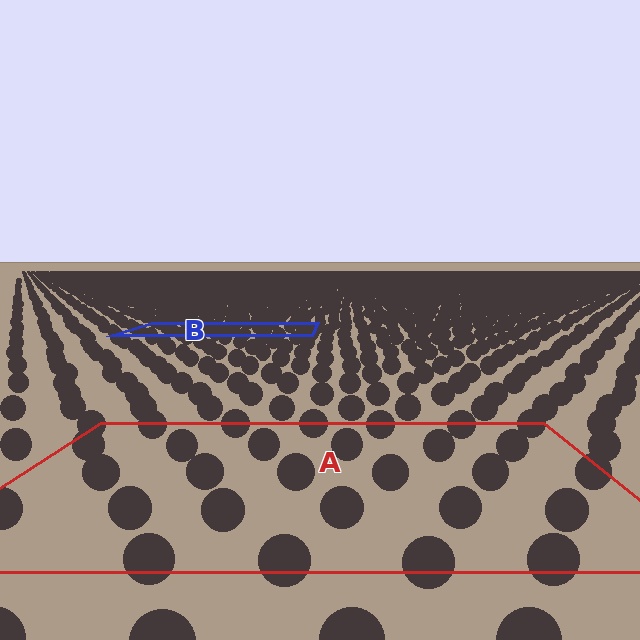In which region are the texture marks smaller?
The texture marks are smaller in region B, because it is farther away.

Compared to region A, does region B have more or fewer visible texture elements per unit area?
Region B has more texture elements per unit area — they are packed more densely because it is farther away.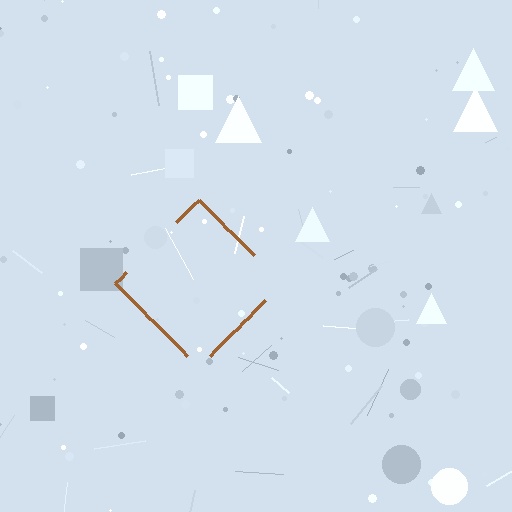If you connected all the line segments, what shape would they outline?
They would outline a diamond.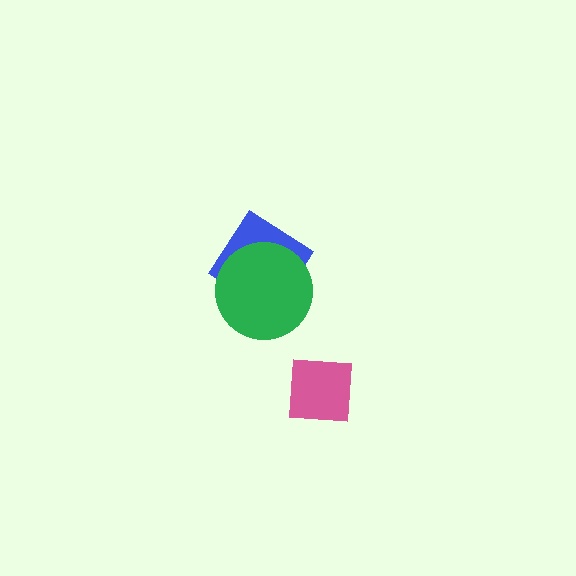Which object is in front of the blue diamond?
The green circle is in front of the blue diamond.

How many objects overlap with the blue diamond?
1 object overlaps with the blue diamond.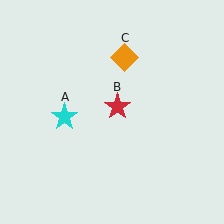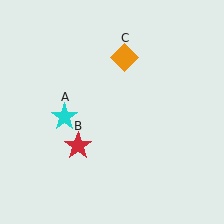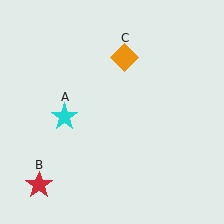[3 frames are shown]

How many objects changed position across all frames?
1 object changed position: red star (object B).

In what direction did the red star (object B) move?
The red star (object B) moved down and to the left.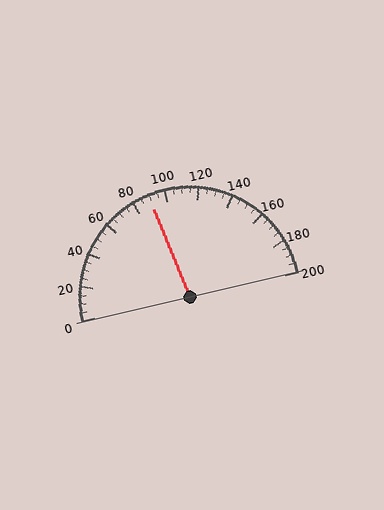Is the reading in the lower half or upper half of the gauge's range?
The reading is in the lower half of the range (0 to 200).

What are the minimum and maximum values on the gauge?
The gauge ranges from 0 to 200.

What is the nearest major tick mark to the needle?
The nearest major tick mark is 80.